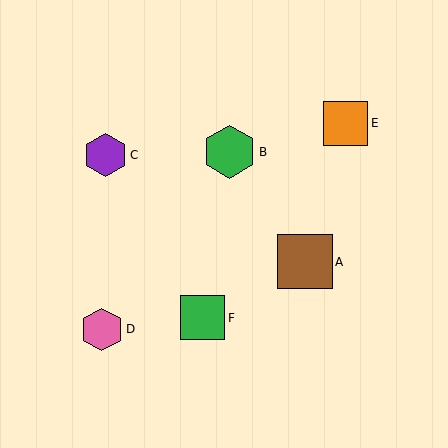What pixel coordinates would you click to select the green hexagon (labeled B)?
Click at (230, 152) to select the green hexagon B.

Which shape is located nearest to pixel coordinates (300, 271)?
The brown square (labeled A) at (305, 262) is nearest to that location.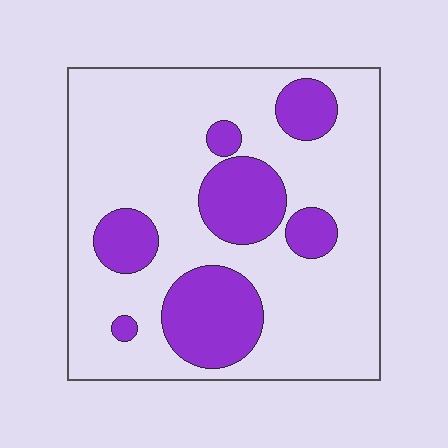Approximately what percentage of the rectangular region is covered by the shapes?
Approximately 25%.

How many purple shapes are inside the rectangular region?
7.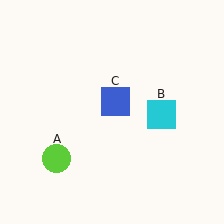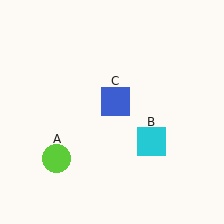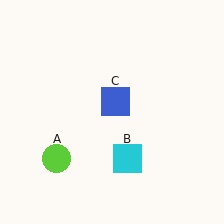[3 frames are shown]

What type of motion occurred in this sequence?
The cyan square (object B) rotated clockwise around the center of the scene.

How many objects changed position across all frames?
1 object changed position: cyan square (object B).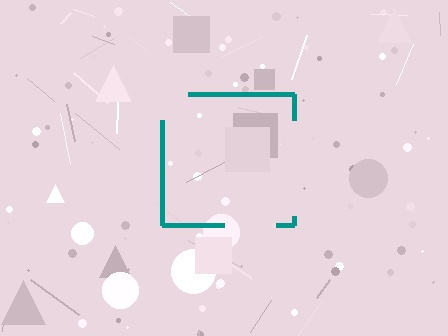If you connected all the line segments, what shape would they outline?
They would outline a square.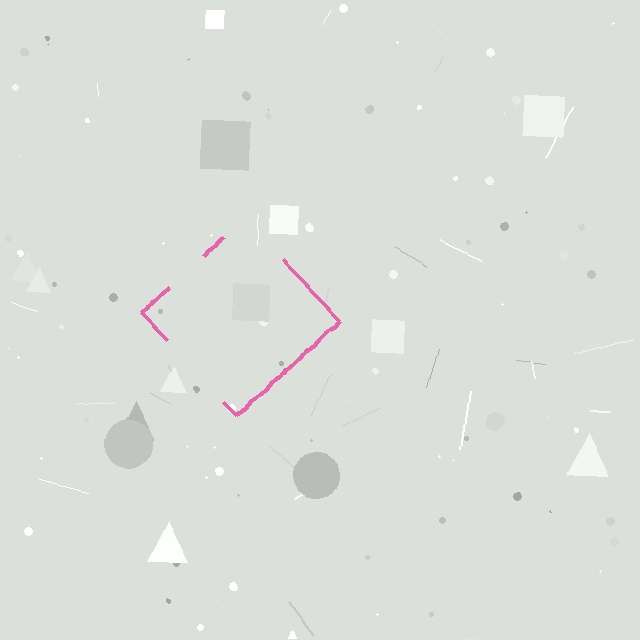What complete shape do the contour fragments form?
The contour fragments form a diamond.